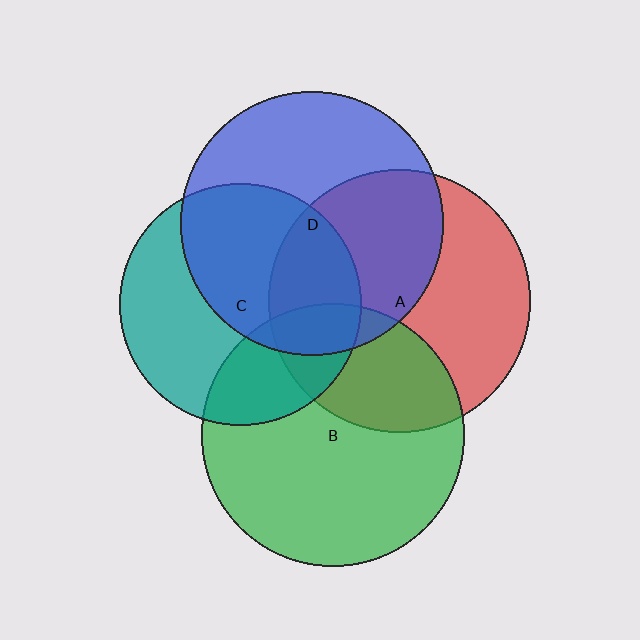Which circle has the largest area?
Circle D (blue).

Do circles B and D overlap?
Yes.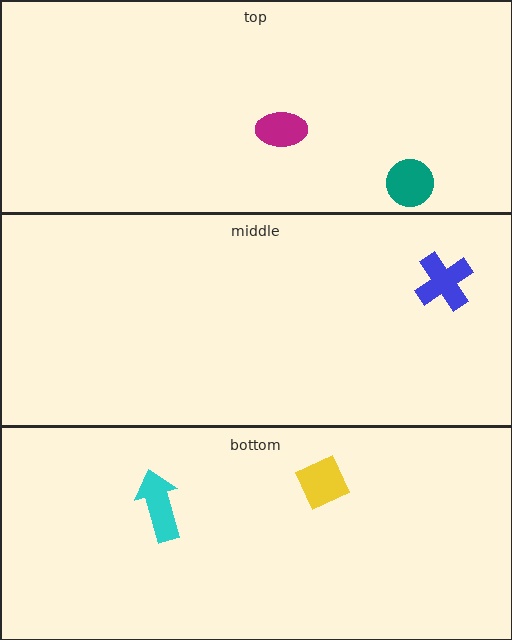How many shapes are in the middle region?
1.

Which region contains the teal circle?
The top region.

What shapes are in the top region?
The magenta ellipse, the teal circle.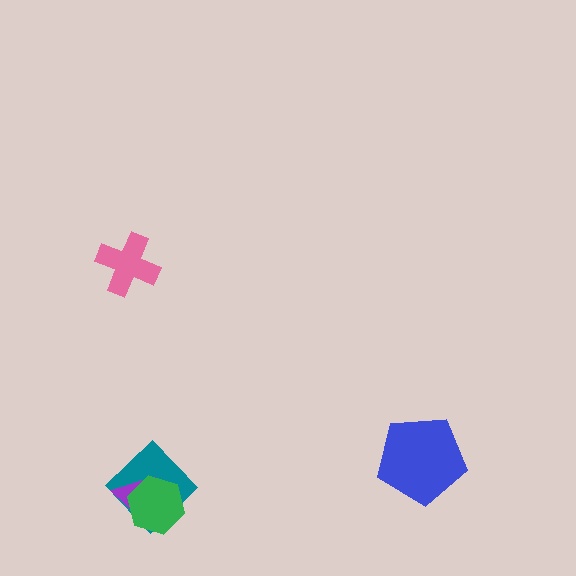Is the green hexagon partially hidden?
No, no other shape covers it.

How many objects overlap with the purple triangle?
2 objects overlap with the purple triangle.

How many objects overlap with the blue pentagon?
0 objects overlap with the blue pentagon.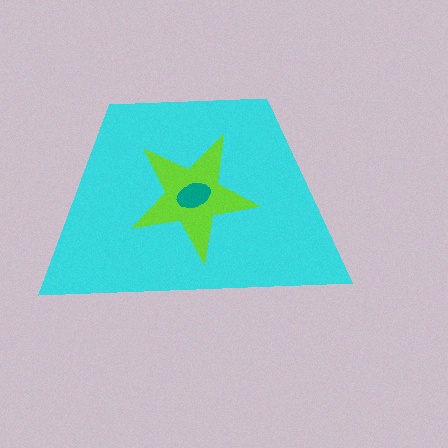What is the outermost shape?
The cyan trapezoid.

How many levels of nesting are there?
3.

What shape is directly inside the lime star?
The teal ellipse.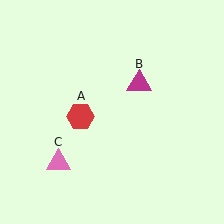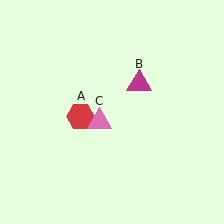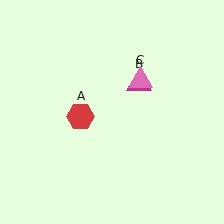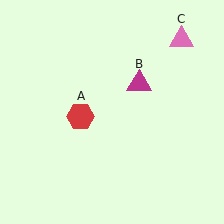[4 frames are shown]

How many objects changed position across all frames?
1 object changed position: pink triangle (object C).